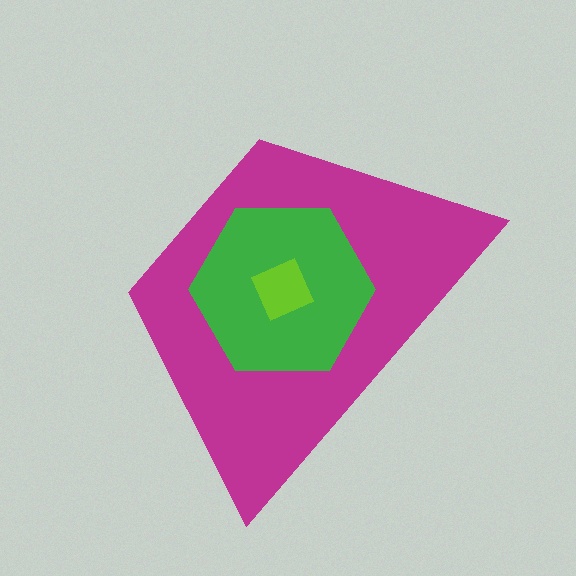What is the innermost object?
The lime square.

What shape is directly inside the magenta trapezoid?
The green hexagon.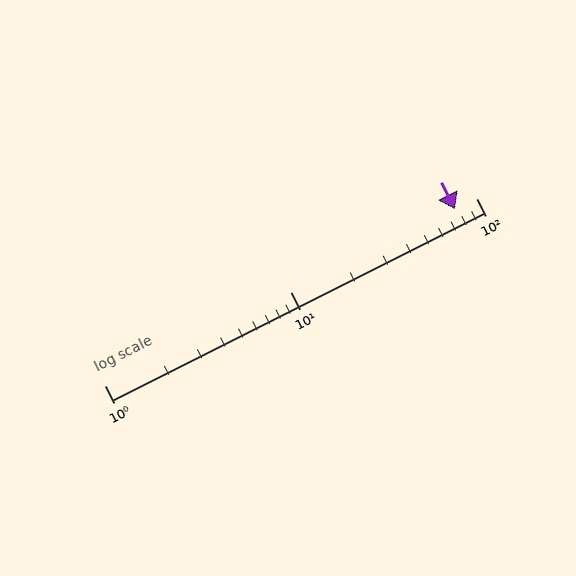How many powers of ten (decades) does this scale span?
The scale spans 2 decades, from 1 to 100.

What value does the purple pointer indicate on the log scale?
The pointer indicates approximately 77.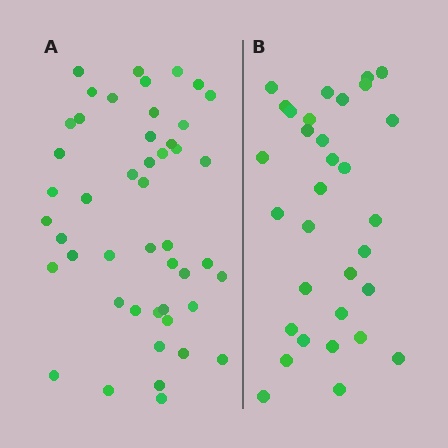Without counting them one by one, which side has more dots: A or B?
Region A (the left region) has more dots.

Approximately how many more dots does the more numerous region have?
Region A has approximately 15 more dots than region B.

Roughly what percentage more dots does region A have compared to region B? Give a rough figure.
About 45% more.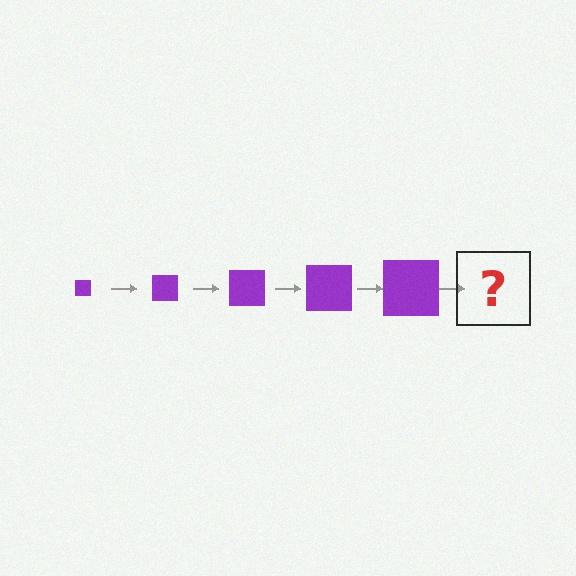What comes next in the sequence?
The next element should be a purple square, larger than the previous one.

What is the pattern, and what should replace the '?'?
The pattern is that the square gets progressively larger each step. The '?' should be a purple square, larger than the previous one.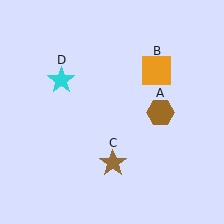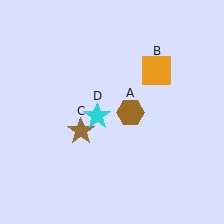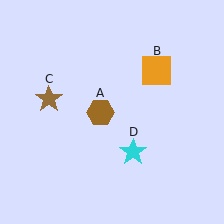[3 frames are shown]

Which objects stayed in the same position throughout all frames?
Orange square (object B) remained stationary.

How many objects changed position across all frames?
3 objects changed position: brown hexagon (object A), brown star (object C), cyan star (object D).